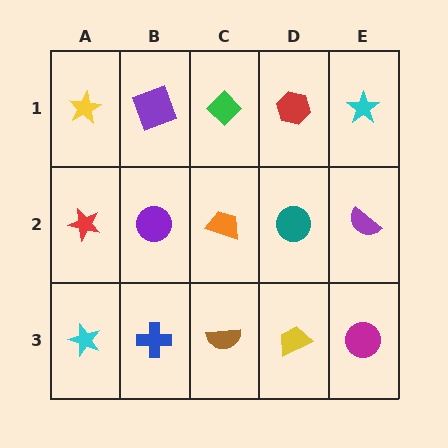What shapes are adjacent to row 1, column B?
A purple circle (row 2, column B), a yellow star (row 1, column A), a green diamond (row 1, column C).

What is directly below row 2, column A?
A cyan star.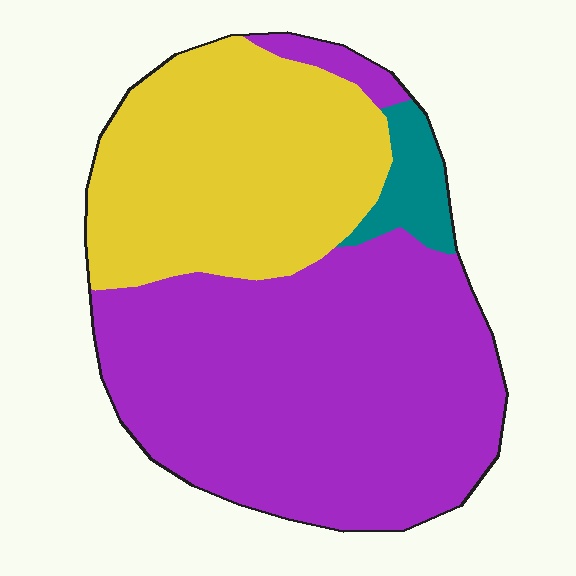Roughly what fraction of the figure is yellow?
Yellow takes up about three eighths (3/8) of the figure.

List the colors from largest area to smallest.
From largest to smallest: purple, yellow, teal.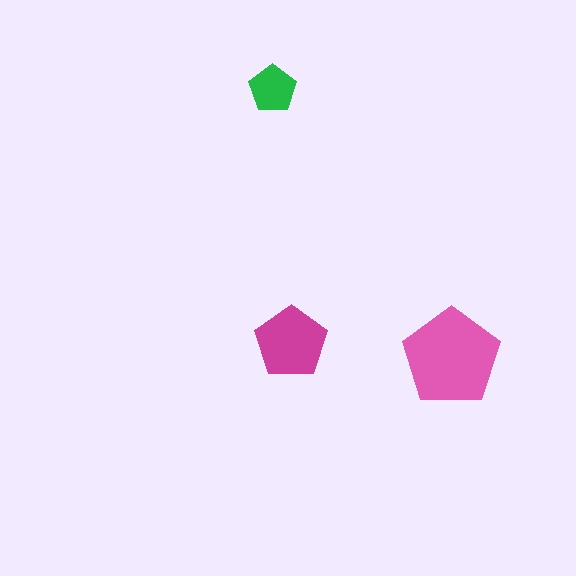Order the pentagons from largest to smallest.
the pink one, the magenta one, the green one.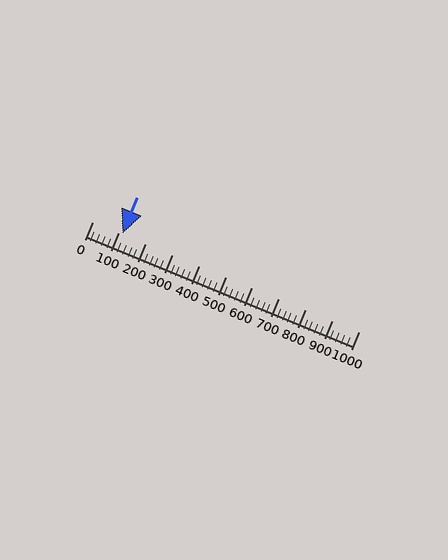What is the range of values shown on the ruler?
The ruler shows values from 0 to 1000.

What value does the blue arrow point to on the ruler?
The blue arrow points to approximately 113.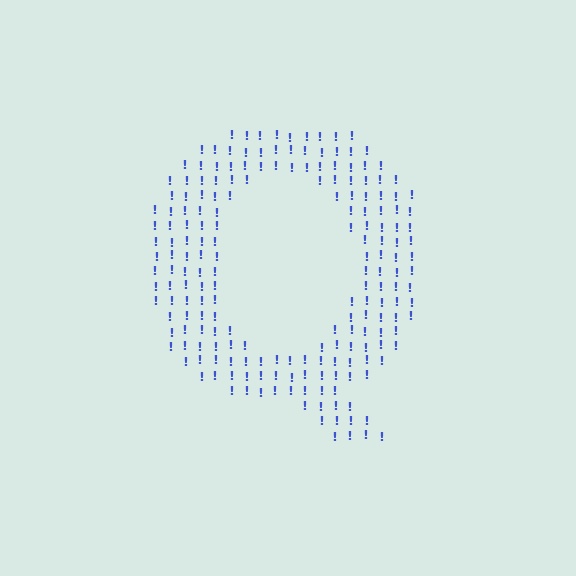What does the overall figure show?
The overall figure shows the letter Q.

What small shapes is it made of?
It is made of small exclamation marks.